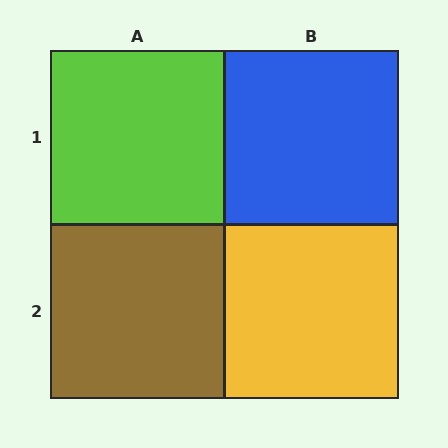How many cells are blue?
1 cell is blue.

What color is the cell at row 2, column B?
Yellow.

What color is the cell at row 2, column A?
Brown.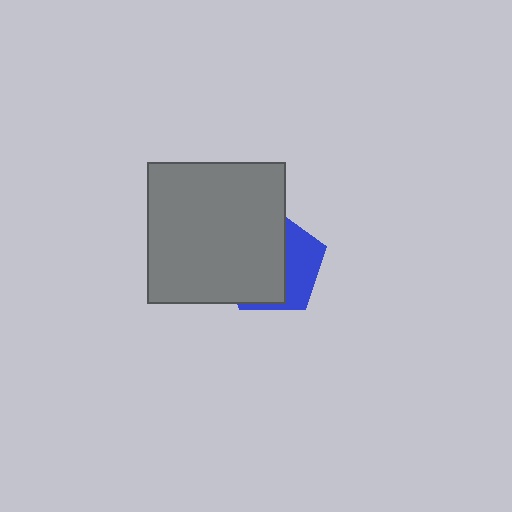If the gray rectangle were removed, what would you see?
You would see the complete blue pentagon.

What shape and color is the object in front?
The object in front is a gray rectangle.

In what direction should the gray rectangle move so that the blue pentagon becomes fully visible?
The gray rectangle should move left. That is the shortest direction to clear the overlap and leave the blue pentagon fully visible.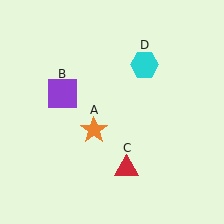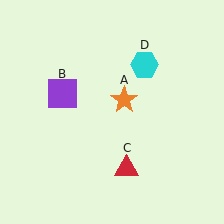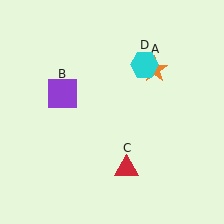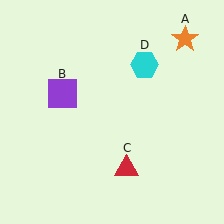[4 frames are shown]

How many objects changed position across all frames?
1 object changed position: orange star (object A).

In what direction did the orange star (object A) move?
The orange star (object A) moved up and to the right.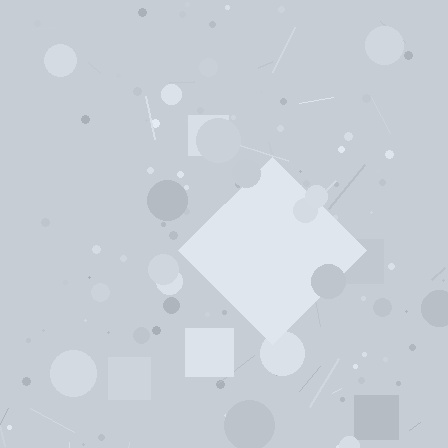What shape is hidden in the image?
A diamond is hidden in the image.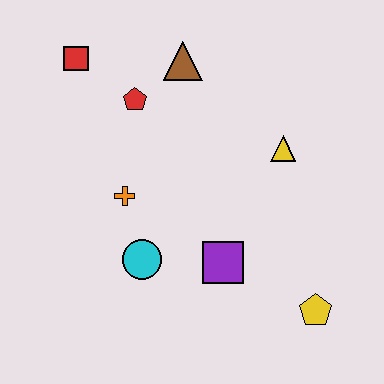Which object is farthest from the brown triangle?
The yellow pentagon is farthest from the brown triangle.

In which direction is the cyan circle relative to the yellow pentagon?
The cyan circle is to the left of the yellow pentagon.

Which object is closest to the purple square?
The cyan circle is closest to the purple square.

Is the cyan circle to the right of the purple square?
No